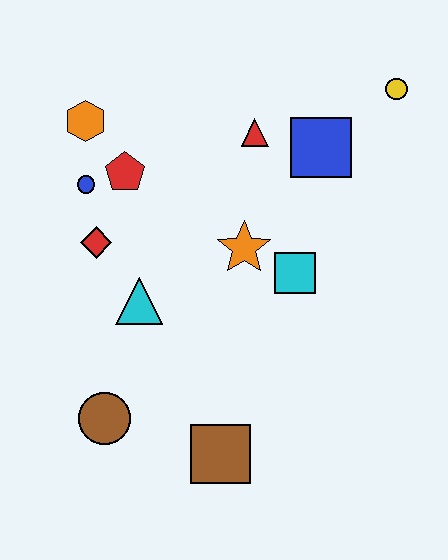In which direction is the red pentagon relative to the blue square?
The red pentagon is to the left of the blue square.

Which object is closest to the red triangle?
The blue square is closest to the red triangle.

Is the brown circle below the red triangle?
Yes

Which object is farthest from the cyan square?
The orange hexagon is farthest from the cyan square.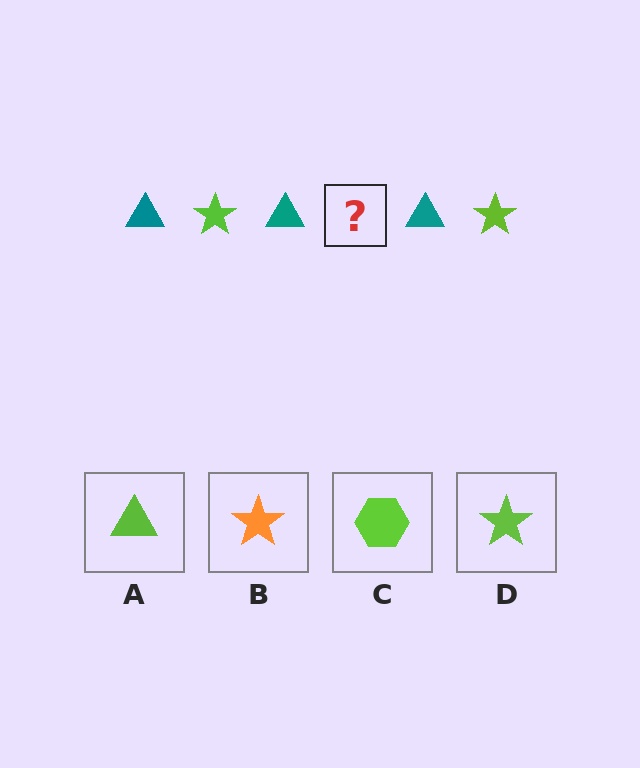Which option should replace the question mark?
Option D.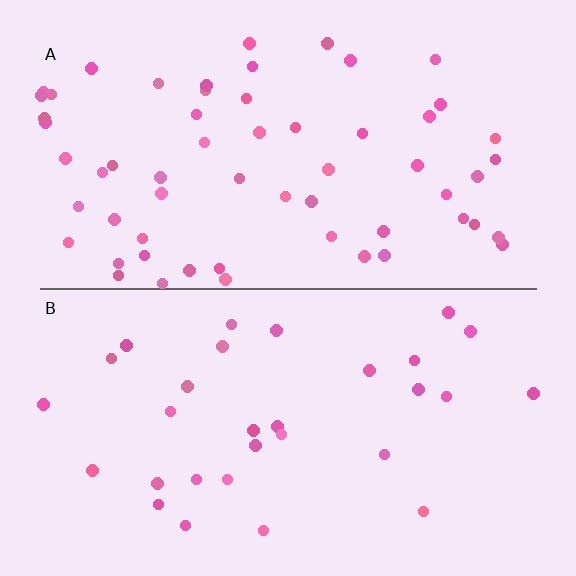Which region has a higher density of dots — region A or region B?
A (the top).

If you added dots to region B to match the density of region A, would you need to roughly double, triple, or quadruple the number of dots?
Approximately double.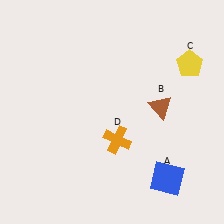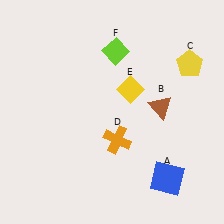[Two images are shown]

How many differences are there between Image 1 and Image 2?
There are 2 differences between the two images.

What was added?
A yellow diamond (E), a lime diamond (F) were added in Image 2.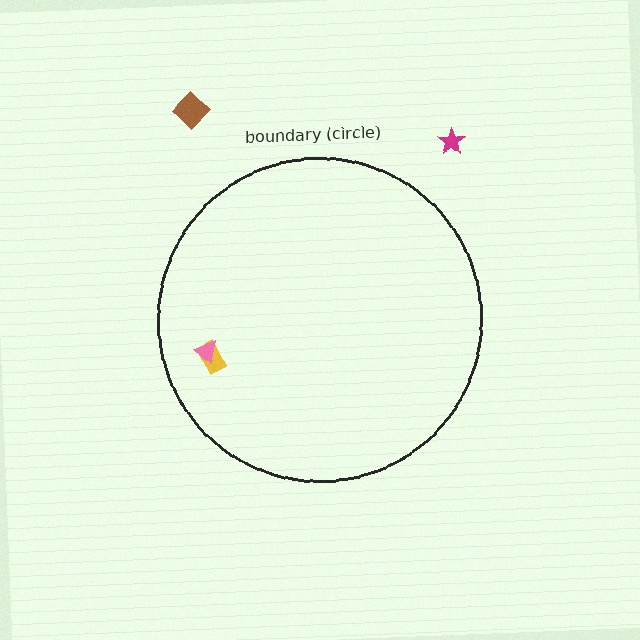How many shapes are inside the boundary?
2 inside, 2 outside.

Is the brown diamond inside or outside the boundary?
Outside.